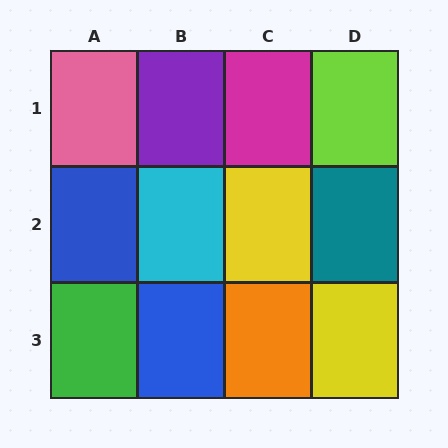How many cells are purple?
1 cell is purple.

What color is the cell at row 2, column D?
Teal.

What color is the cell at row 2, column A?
Blue.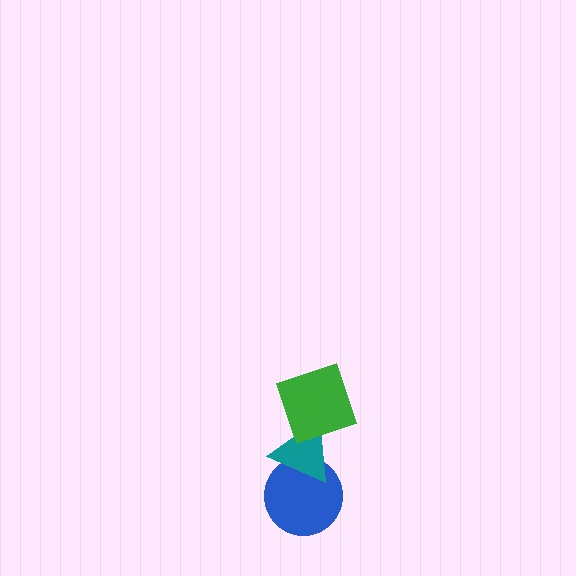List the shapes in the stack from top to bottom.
From top to bottom: the green square, the teal triangle, the blue circle.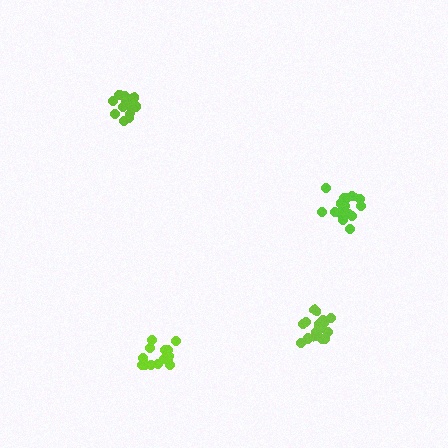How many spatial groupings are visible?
There are 4 spatial groupings.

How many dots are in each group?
Group 1: 14 dots, Group 2: 18 dots, Group 3: 18 dots, Group 4: 15 dots (65 total).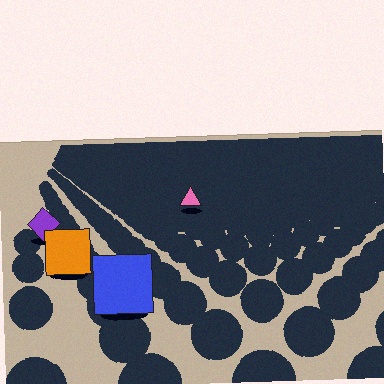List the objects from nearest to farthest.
From nearest to farthest: the blue square, the orange square, the purple diamond, the pink triangle.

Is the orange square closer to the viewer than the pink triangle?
Yes. The orange square is closer — you can tell from the texture gradient: the ground texture is coarser near it.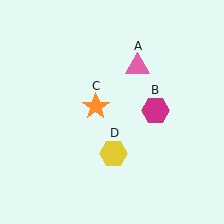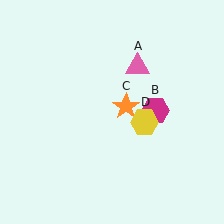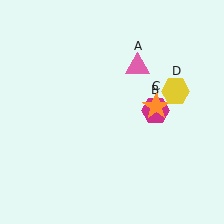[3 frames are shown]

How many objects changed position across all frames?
2 objects changed position: orange star (object C), yellow hexagon (object D).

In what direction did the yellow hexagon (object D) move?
The yellow hexagon (object D) moved up and to the right.